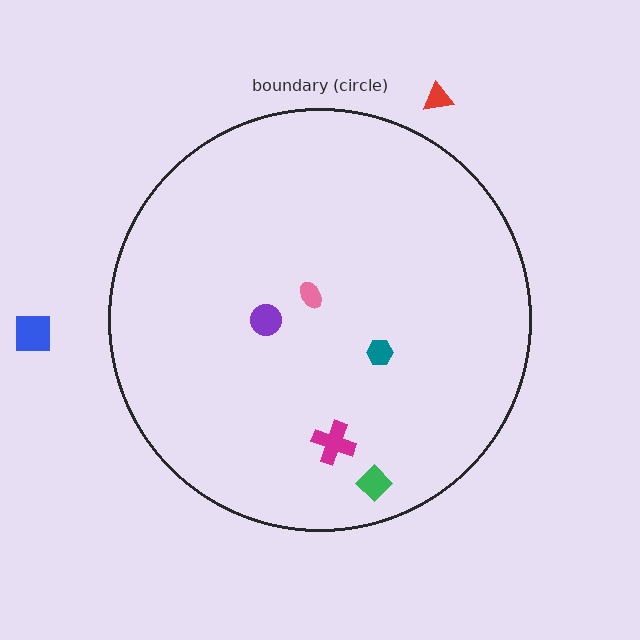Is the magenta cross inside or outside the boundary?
Inside.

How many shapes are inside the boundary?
5 inside, 2 outside.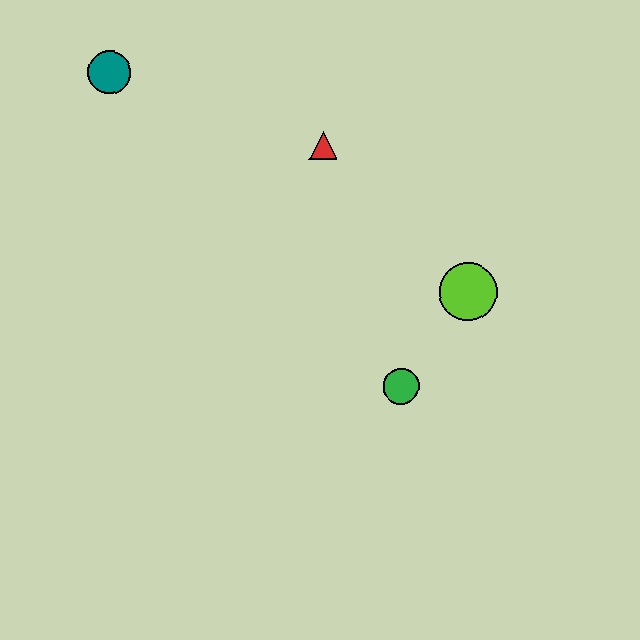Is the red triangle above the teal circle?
No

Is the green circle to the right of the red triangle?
Yes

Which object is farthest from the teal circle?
The green circle is farthest from the teal circle.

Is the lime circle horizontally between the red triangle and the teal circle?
No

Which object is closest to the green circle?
The lime circle is closest to the green circle.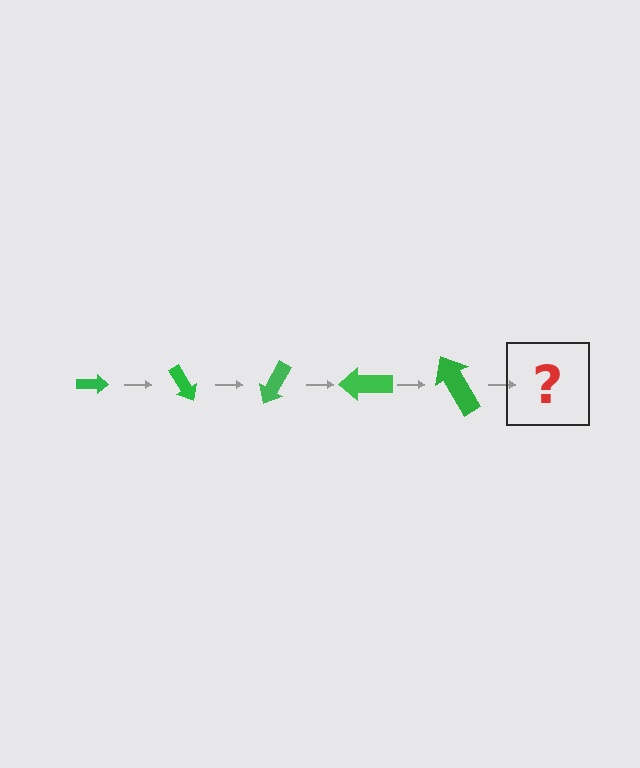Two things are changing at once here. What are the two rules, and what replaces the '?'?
The two rules are that the arrow grows larger each step and it rotates 60 degrees each step. The '?' should be an arrow, larger than the previous one and rotated 300 degrees from the start.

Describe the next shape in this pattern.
It should be an arrow, larger than the previous one and rotated 300 degrees from the start.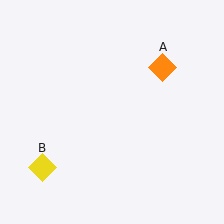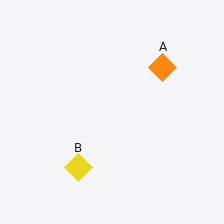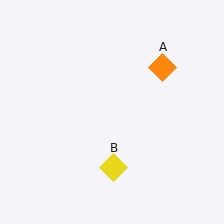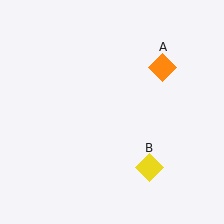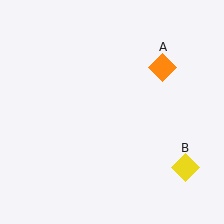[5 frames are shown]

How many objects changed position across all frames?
1 object changed position: yellow diamond (object B).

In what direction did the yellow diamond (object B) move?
The yellow diamond (object B) moved right.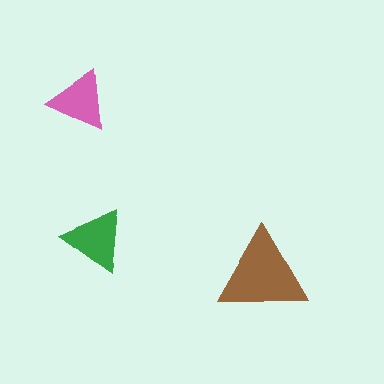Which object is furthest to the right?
The brown triangle is rightmost.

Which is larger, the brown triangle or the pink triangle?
The brown one.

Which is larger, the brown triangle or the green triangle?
The brown one.